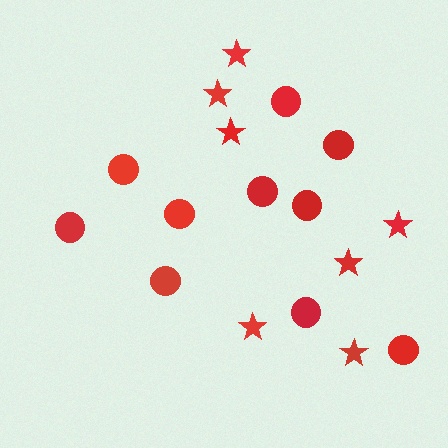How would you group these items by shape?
There are 2 groups: one group of stars (7) and one group of circles (10).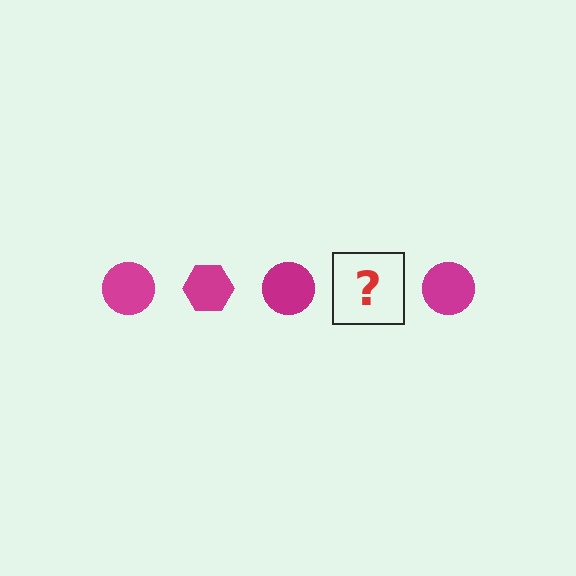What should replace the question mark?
The question mark should be replaced with a magenta hexagon.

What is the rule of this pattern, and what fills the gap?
The rule is that the pattern cycles through circle, hexagon shapes in magenta. The gap should be filled with a magenta hexagon.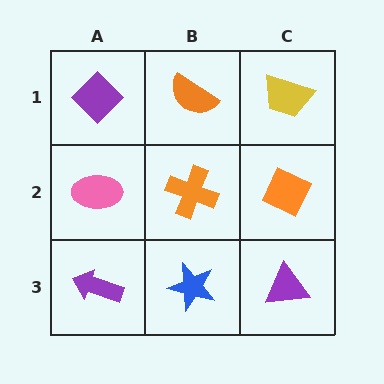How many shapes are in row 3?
3 shapes.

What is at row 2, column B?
An orange cross.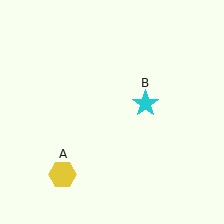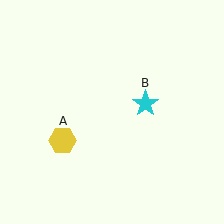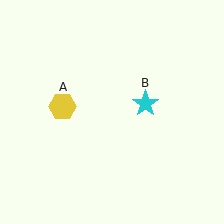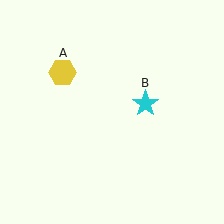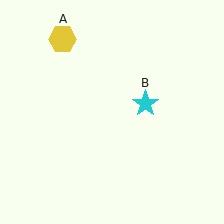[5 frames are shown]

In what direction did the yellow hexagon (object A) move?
The yellow hexagon (object A) moved up.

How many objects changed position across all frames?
1 object changed position: yellow hexagon (object A).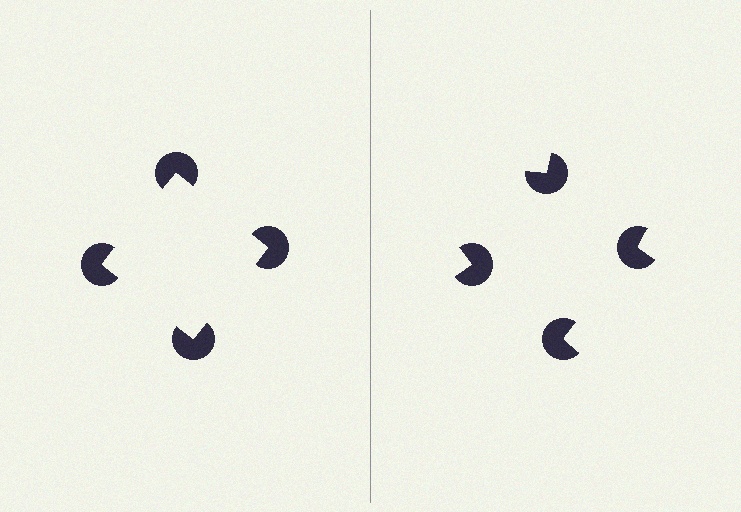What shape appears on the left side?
An illusory square.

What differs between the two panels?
The pac-man discs are positioned identically on both sides; only the wedge orientations differ. On the left they align to a square; on the right they are misaligned.